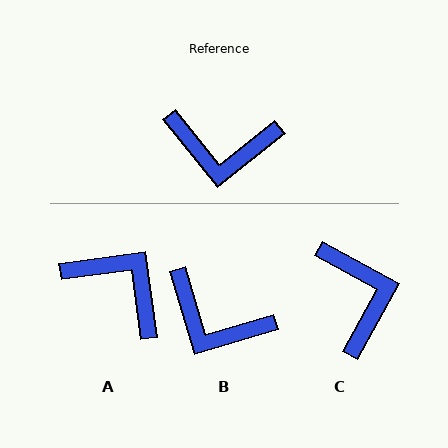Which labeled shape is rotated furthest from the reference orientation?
A, about 149 degrees away.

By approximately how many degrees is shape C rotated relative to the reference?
Approximately 112 degrees counter-clockwise.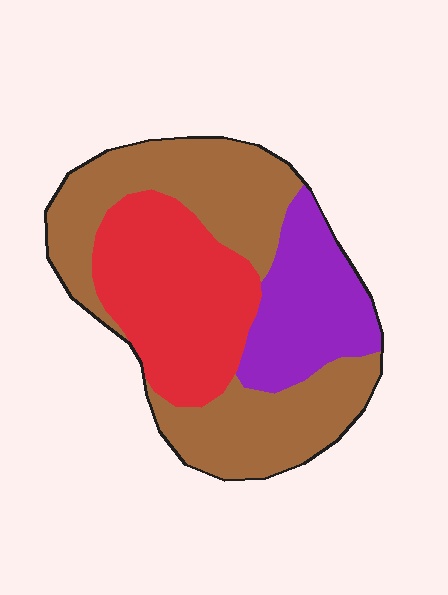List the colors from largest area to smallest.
From largest to smallest: brown, red, purple.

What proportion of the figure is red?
Red covers about 30% of the figure.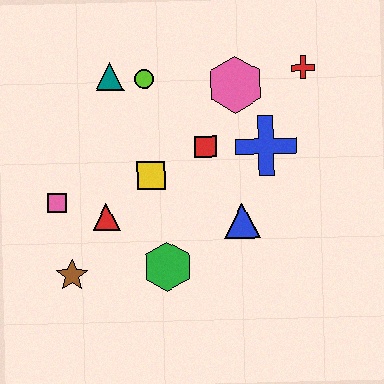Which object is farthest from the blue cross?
The brown star is farthest from the blue cross.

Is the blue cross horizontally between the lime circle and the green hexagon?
No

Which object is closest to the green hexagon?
The red triangle is closest to the green hexagon.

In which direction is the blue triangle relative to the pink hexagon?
The blue triangle is below the pink hexagon.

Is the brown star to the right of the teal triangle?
No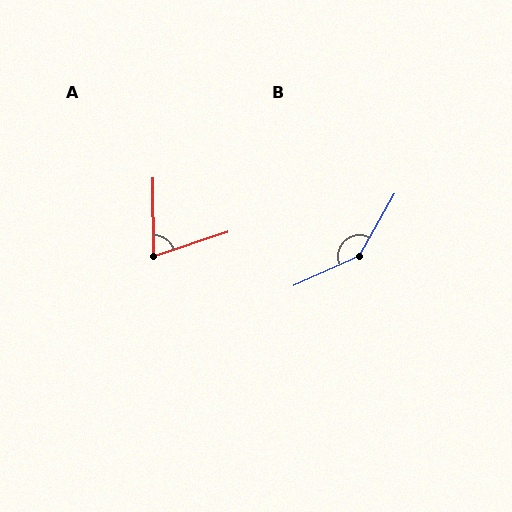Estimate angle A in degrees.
Approximately 72 degrees.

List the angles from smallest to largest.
A (72°), B (144°).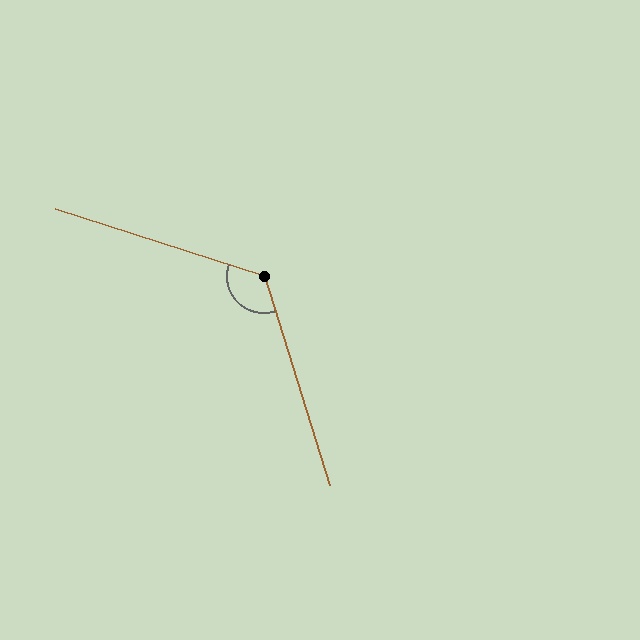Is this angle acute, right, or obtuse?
It is obtuse.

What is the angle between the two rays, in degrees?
Approximately 125 degrees.